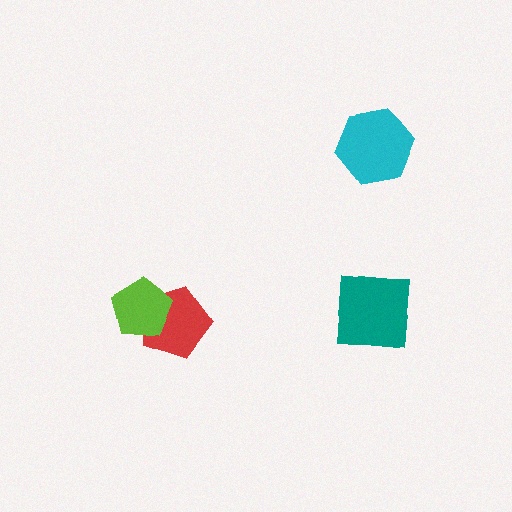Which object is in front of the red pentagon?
The lime pentagon is in front of the red pentagon.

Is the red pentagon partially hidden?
Yes, it is partially covered by another shape.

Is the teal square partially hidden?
No, no other shape covers it.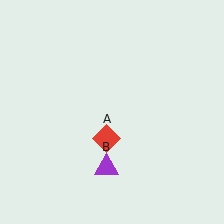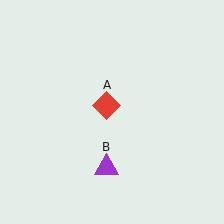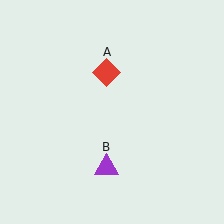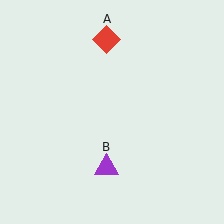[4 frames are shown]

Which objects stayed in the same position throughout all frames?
Purple triangle (object B) remained stationary.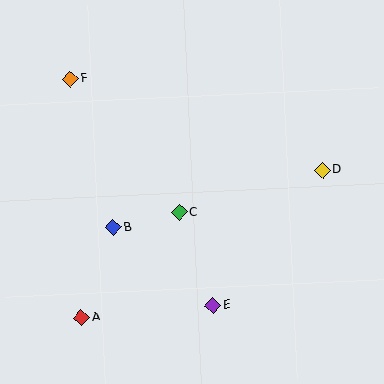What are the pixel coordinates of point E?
Point E is at (213, 305).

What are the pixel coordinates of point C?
Point C is at (179, 213).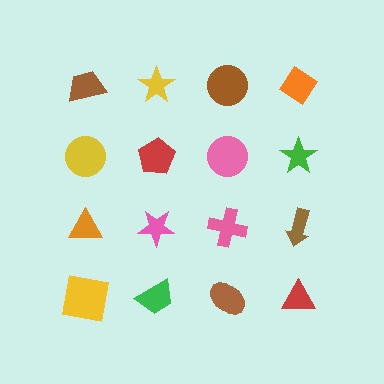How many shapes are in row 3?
4 shapes.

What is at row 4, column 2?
A green trapezoid.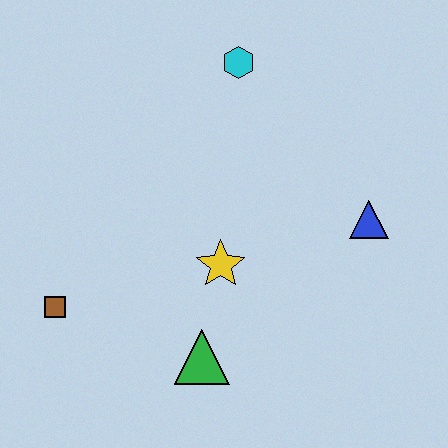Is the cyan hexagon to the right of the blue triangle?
No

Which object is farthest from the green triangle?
The cyan hexagon is farthest from the green triangle.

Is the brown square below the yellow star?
Yes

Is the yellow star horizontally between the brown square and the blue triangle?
Yes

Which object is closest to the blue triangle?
The yellow star is closest to the blue triangle.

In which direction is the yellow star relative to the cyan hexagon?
The yellow star is below the cyan hexagon.